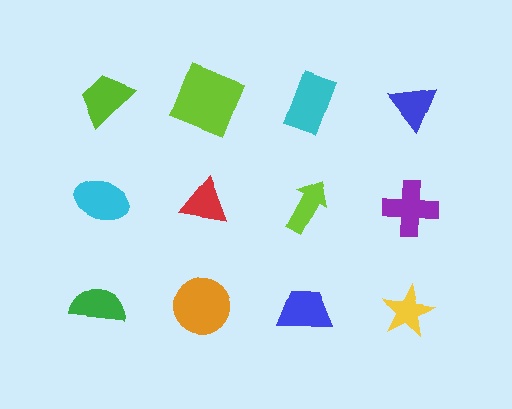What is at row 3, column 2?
An orange circle.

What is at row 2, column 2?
A red triangle.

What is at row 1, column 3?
A cyan rectangle.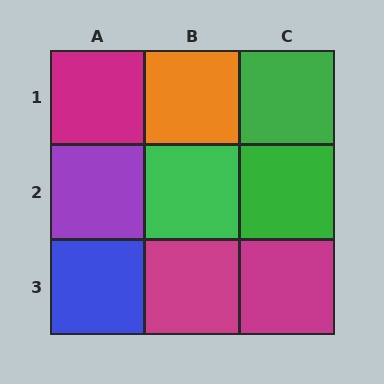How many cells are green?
3 cells are green.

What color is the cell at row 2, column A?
Purple.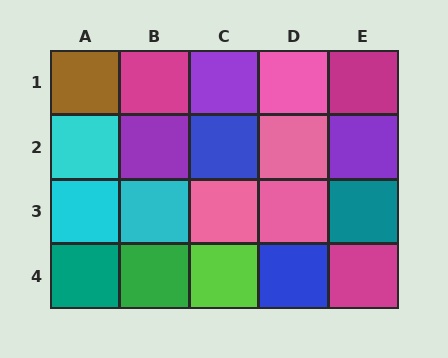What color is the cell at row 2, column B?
Purple.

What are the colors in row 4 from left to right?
Teal, green, lime, blue, magenta.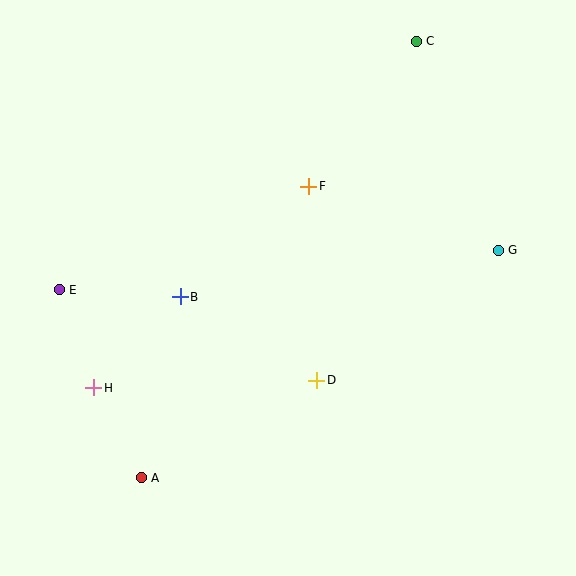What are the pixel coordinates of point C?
Point C is at (416, 41).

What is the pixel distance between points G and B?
The distance between G and B is 321 pixels.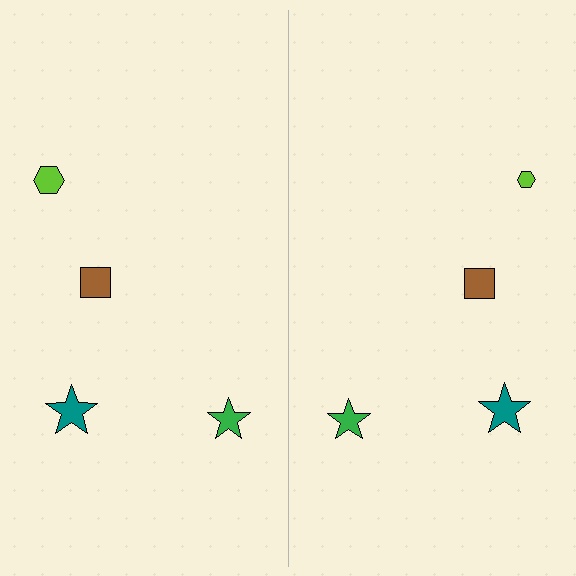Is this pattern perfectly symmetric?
No, the pattern is not perfectly symmetric. The lime hexagon on the right side has a different size than its mirror counterpart.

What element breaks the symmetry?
The lime hexagon on the right side has a different size than its mirror counterpart.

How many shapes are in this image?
There are 8 shapes in this image.